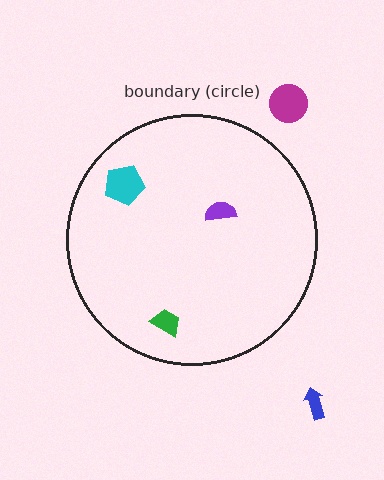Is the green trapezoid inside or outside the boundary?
Inside.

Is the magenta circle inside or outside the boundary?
Outside.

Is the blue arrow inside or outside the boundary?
Outside.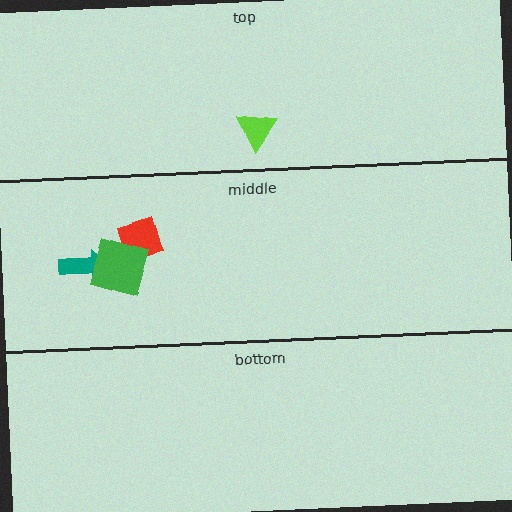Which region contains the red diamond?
The middle region.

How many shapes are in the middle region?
3.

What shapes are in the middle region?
The teal arrow, the red diamond, the green square.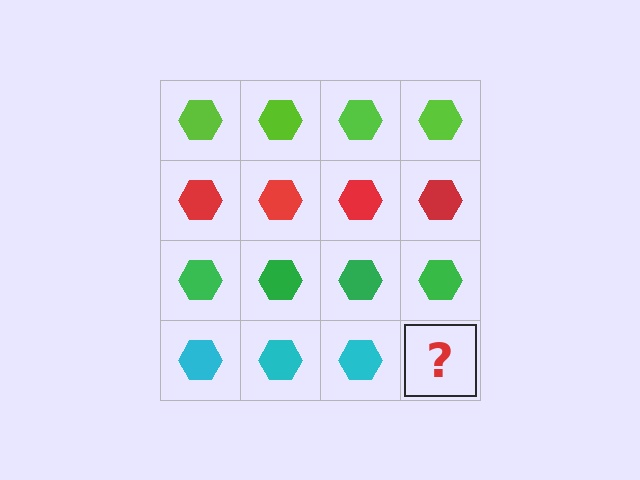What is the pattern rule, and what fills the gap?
The rule is that each row has a consistent color. The gap should be filled with a cyan hexagon.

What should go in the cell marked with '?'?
The missing cell should contain a cyan hexagon.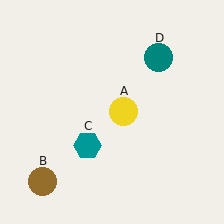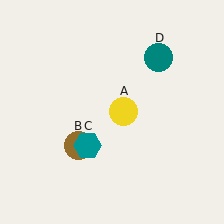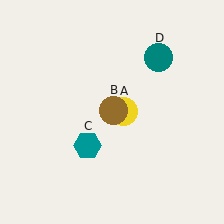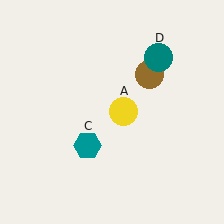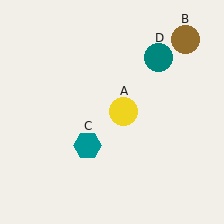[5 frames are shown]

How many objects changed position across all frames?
1 object changed position: brown circle (object B).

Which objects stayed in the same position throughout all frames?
Yellow circle (object A) and teal hexagon (object C) and teal circle (object D) remained stationary.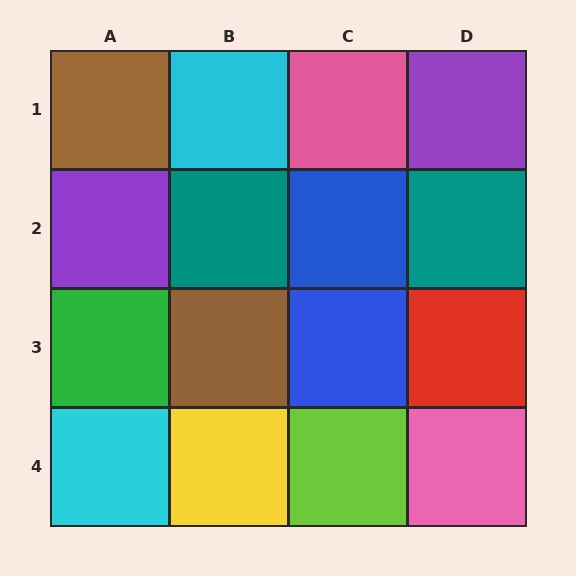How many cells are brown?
2 cells are brown.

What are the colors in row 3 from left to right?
Green, brown, blue, red.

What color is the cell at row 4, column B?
Yellow.